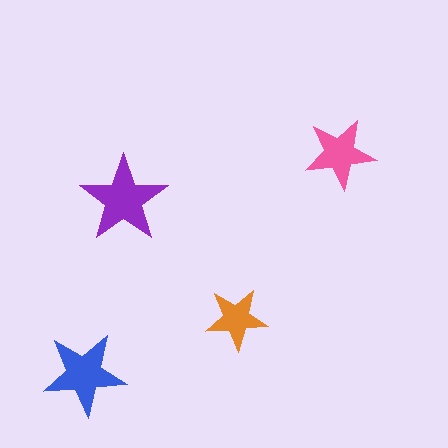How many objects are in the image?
There are 4 objects in the image.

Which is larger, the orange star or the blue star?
The blue one.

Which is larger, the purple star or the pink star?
The purple one.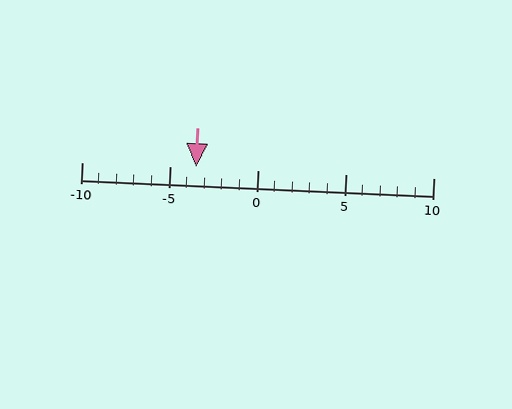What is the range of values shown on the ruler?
The ruler shows values from -10 to 10.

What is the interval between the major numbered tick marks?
The major tick marks are spaced 5 units apart.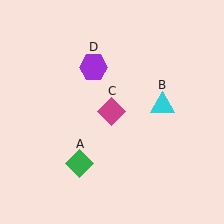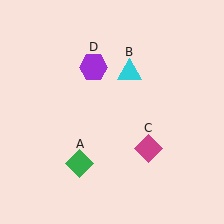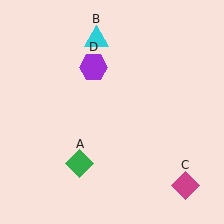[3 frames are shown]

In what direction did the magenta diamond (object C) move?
The magenta diamond (object C) moved down and to the right.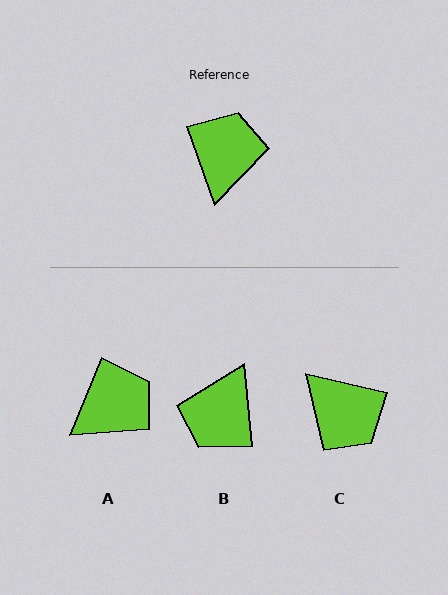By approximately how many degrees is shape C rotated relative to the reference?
Approximately 123 degrees clockwise.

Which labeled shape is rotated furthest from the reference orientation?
B, about 166 degrees away.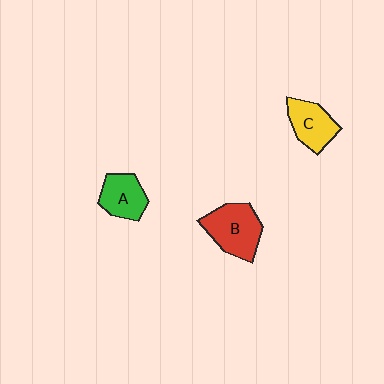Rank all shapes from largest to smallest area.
From largest to smallest: B (red), C (yellow), A (green).